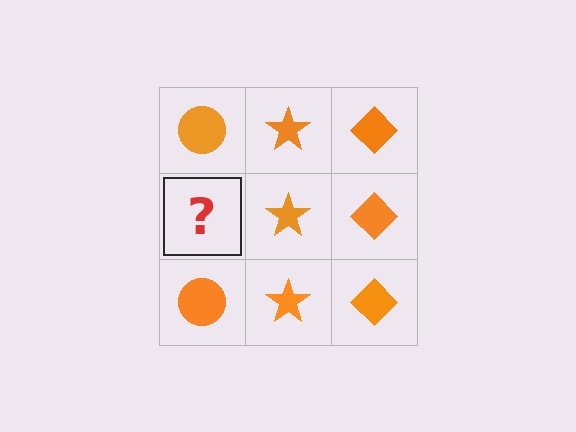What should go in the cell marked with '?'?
The missing cell should contain an orange circle.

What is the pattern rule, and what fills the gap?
The rule is that each column has a consistent shape. The gap should be filled with an orange circle.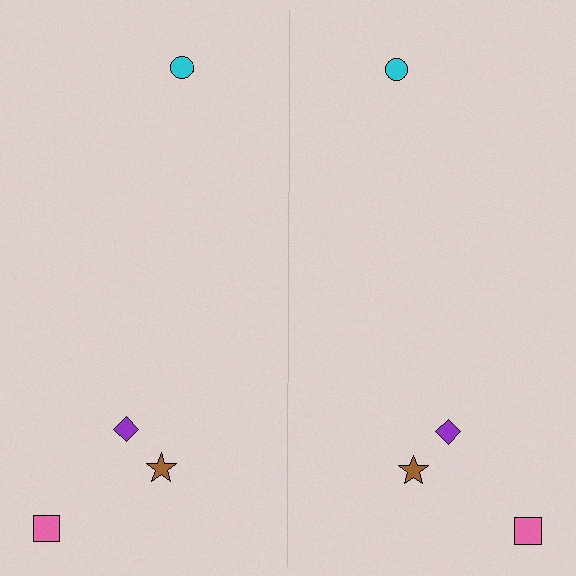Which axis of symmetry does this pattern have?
The pattern has a vertical axis of symmetry running through the center of the image.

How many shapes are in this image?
There are 8 shapes in this image.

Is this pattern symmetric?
Yes, this pattern has bilateral (reflection) symmetry.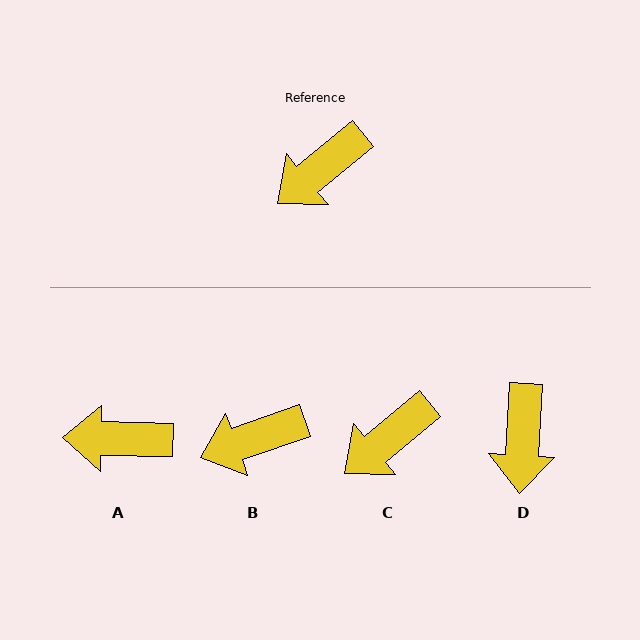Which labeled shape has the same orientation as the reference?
C.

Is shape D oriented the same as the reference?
No, it is off by about 47 degrees.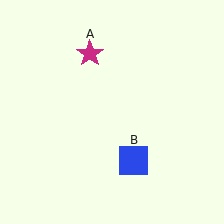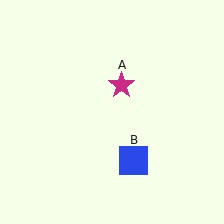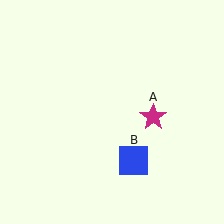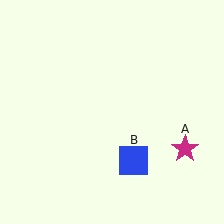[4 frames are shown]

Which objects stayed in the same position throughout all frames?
Blue square (object B) remained stationary.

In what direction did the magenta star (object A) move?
The magenta star (object A) moved down and to the right.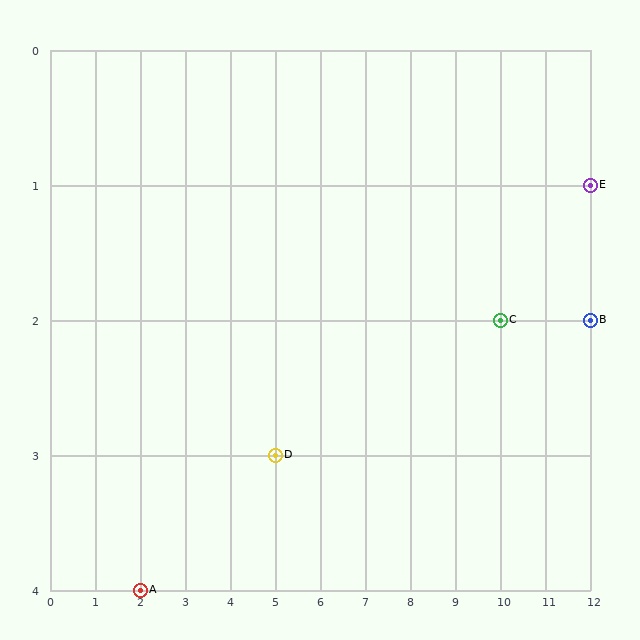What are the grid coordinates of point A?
Point A is at grid coordinates (2, 4).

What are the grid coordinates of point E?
Point E is at grid coordinates (12, 1).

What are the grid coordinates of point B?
Point B is at grid coordinates (12, 2).